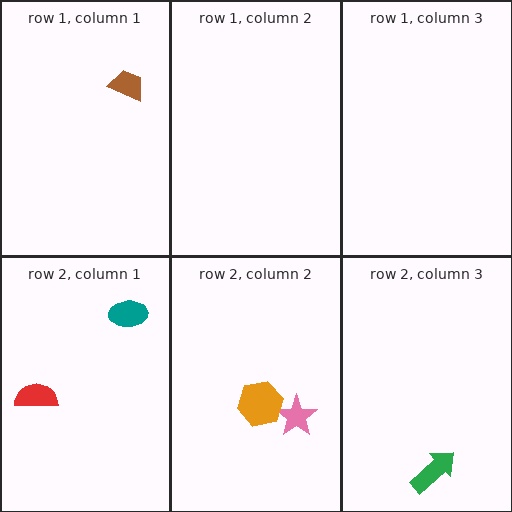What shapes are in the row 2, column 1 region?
The red semicircle, the teal ellipse.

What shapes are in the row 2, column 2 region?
The pink star, the orange hexagon.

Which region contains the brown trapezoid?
The row 1, column 1 region.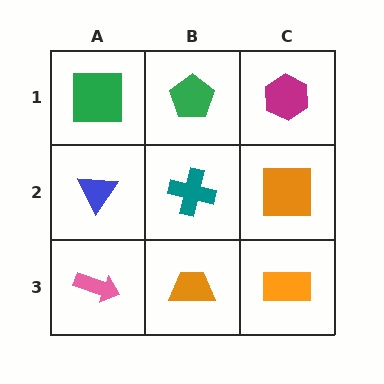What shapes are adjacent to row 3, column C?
An orange square (row 2, column C), an orange trapezoid (row 3, column B).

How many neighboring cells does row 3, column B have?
3.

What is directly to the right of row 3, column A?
An orange trapezoid.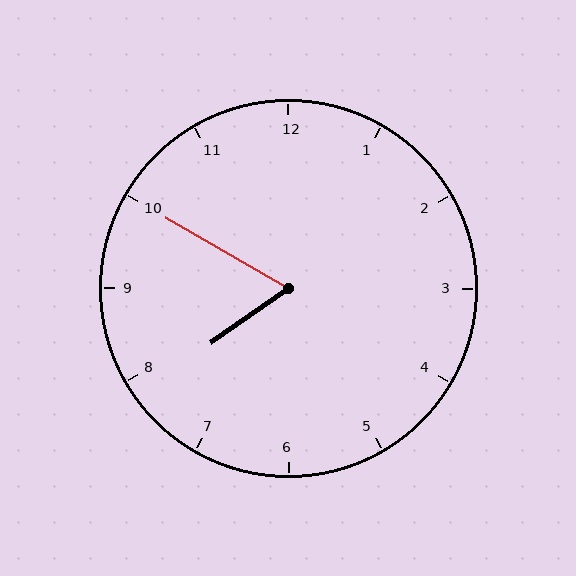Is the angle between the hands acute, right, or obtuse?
It is acute.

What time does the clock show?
7:50.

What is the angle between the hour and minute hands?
Approximately 65 degrees.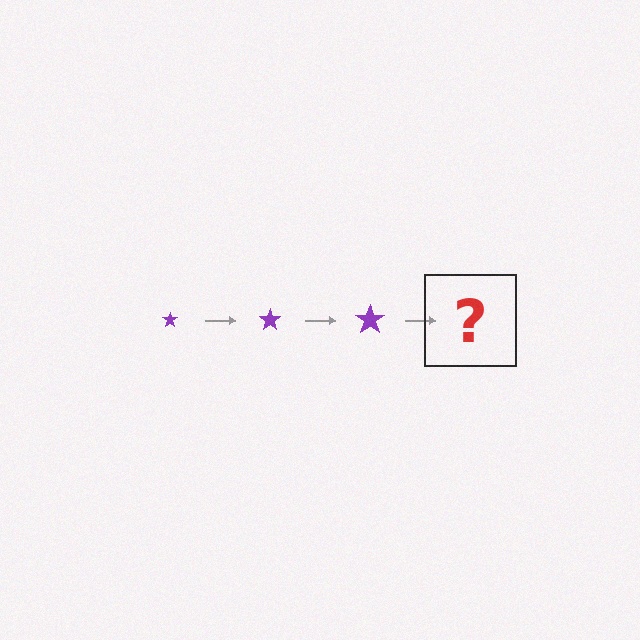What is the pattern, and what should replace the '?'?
The pattern is that the star gets progressively larger each step. The '?' should be a purple star, larger than the previous one.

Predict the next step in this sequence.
The next step is a purple star, larger than the previous one.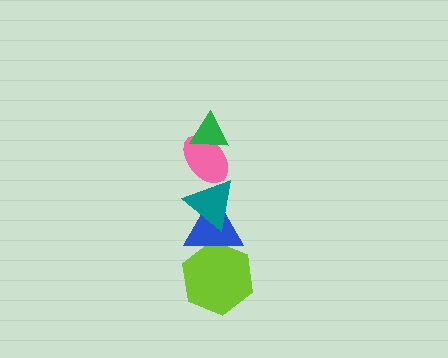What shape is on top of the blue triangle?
The teal triangle is on top of the blue triangle.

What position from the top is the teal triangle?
The teal triangle is 3rd from the top.